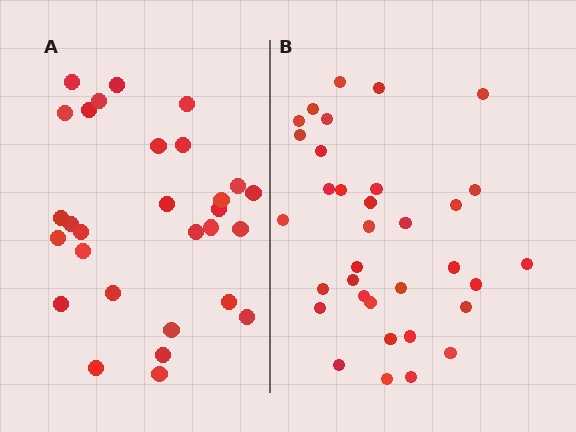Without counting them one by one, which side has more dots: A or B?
Region B (the right region) has more dots.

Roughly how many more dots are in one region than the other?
Region B has about 5 more dots than region A.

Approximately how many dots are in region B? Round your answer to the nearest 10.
About 30 dots. (The exact count is 34, which rounds to 30.)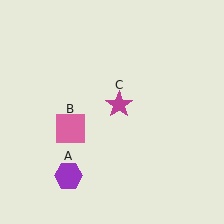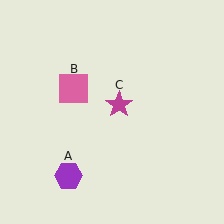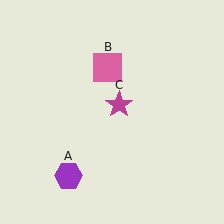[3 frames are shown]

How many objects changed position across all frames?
1 object changed position: pink square (object B).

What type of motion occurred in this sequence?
The pink square (object B) rotated clockwise around the center of the scene.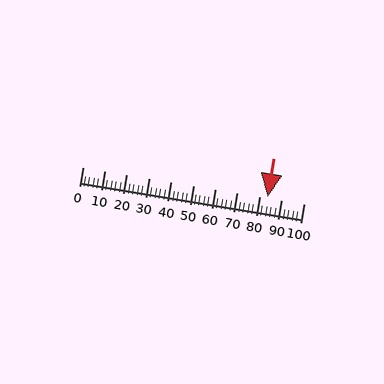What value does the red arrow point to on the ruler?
The red arrow points to approximately 84.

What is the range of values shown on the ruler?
The ruler shows values from 0 to 100.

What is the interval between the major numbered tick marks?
The major tick marks are spaced 10 units apart.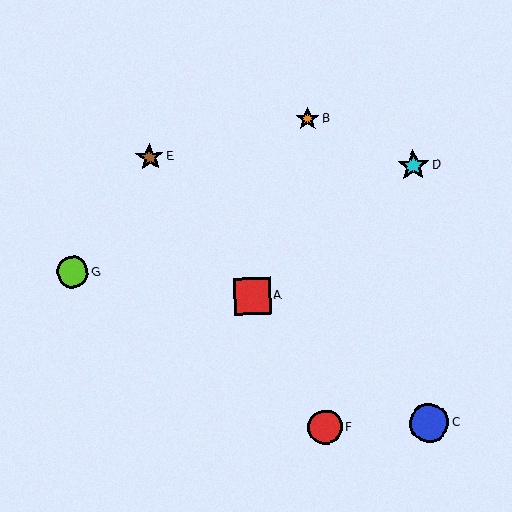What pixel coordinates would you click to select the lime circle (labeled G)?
Click at (72, 272) to select the lime circle G.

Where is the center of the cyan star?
The center of the cyan star is at (413, 165).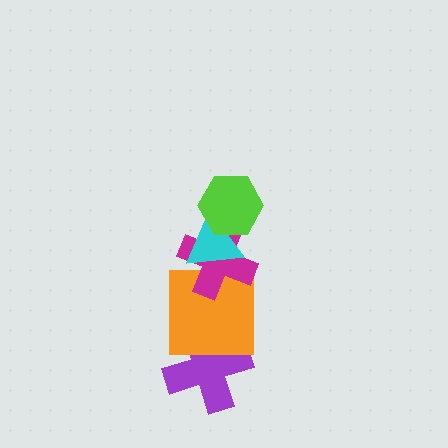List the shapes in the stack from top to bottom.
From top to bottom: the lime hexagon, the cyan triangle, the magenta cross, the orange square, the purple cross.